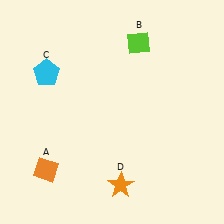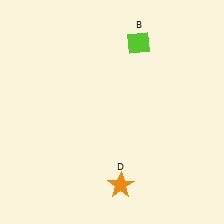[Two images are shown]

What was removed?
The orange diamond (A), the cyan pentagon (C) were removed in Image 2.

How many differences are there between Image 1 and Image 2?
There are 2 differences between the two images.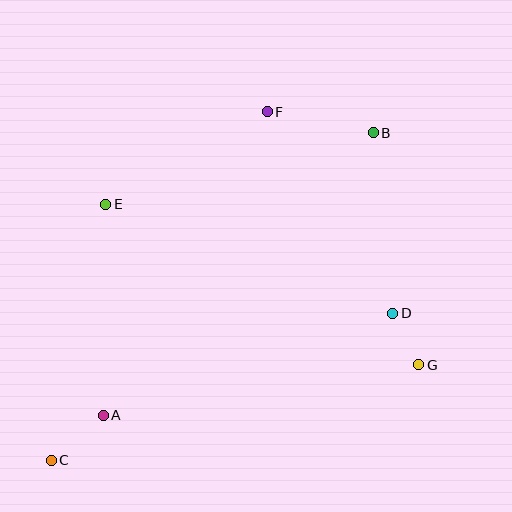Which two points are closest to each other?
Points D and G are closest to each other.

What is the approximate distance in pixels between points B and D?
The distance between B and D is approximately 182 pixels.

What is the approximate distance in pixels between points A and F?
The distance between A and F is approximately 345 pixels.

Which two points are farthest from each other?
Points B and C are farthest from each other.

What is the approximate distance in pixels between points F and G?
The distance between F and G is approximately 295 pixels.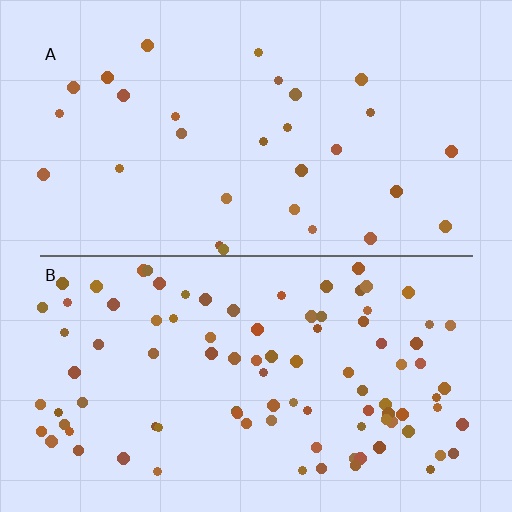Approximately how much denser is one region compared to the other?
Approximately 3.1× — region B over region A.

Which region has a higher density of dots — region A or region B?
B (the bottom).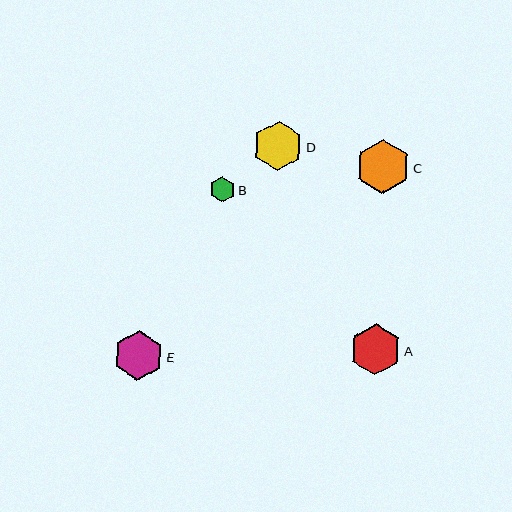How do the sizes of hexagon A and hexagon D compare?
Hexagon A and hexagon D are approximately the same size.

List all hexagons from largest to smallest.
From largest to smallest: C, A, E, D, B.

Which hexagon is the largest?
Hexagon C is the largest with a size of approximately 54 pixels.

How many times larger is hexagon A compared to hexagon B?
Hexagon A is approximately 2.0 times the size of hexagon B.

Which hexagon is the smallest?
Hexagon B is the smallest with a size of approximately 25 pixels.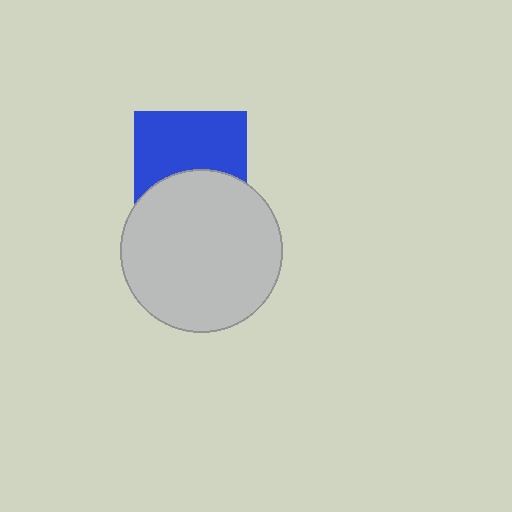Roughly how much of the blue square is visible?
About half of it is visible (roughly 58%).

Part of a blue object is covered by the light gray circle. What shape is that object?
It is a square.